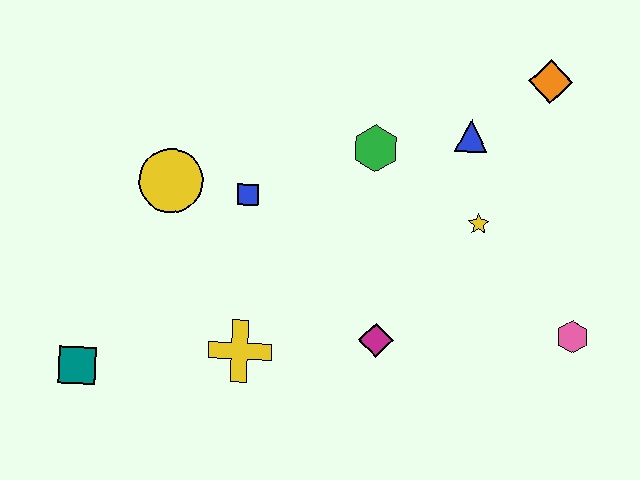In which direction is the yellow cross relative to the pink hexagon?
The yellow cross is to the left of the pink hexagon.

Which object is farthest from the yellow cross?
The orange diamond is farthest from the yellow cross.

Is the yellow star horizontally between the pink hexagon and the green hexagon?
Yes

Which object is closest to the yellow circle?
The blue square is closest to the yellow circle.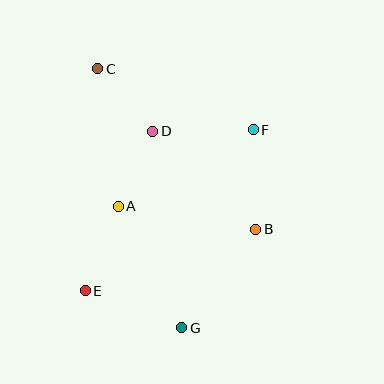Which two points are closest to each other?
Points A and D are closest to each other.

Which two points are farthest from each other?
Points C and G are farthest from each other.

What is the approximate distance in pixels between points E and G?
The distance between E and G is approximately 103 pixels.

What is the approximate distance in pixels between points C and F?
The distance between C and F is approximately 167 pixels.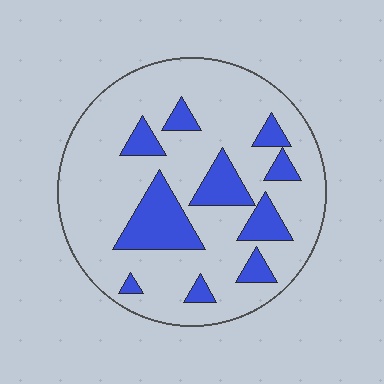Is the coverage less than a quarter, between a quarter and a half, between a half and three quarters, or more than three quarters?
Less than a quarter.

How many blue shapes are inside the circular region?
10.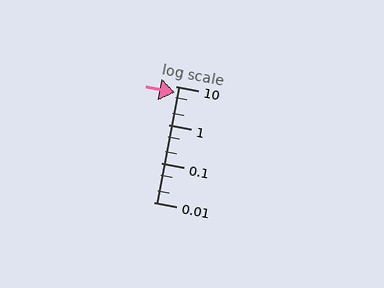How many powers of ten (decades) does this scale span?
The scale spans 3 decades, from 0.01 to 10.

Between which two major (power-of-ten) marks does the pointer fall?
The pointer is between 1 and 10.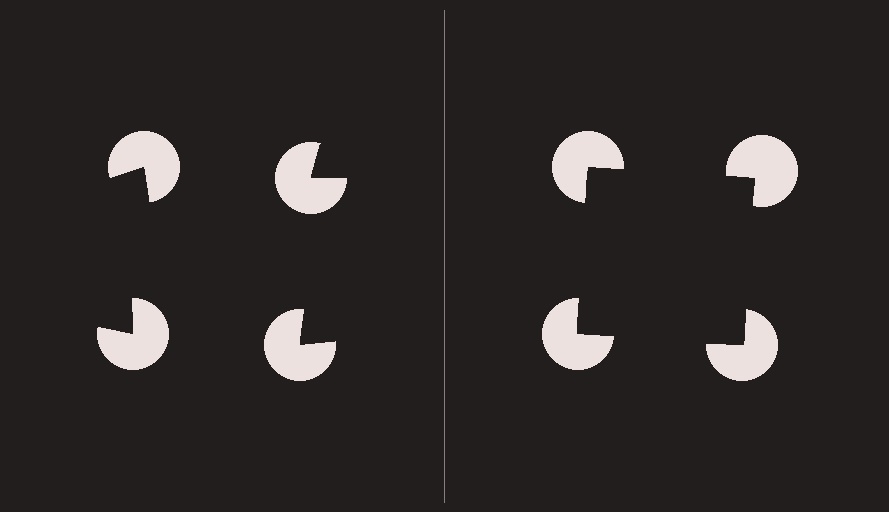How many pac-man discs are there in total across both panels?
8 — 4 on each side.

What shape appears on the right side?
An illusory square.